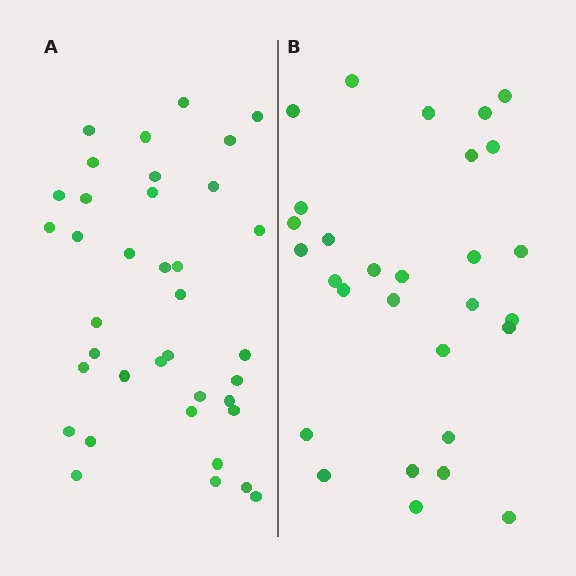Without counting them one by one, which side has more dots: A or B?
Region A (the left region) has more dots.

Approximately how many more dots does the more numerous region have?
Region A has roughly 8 or so more dots than region B.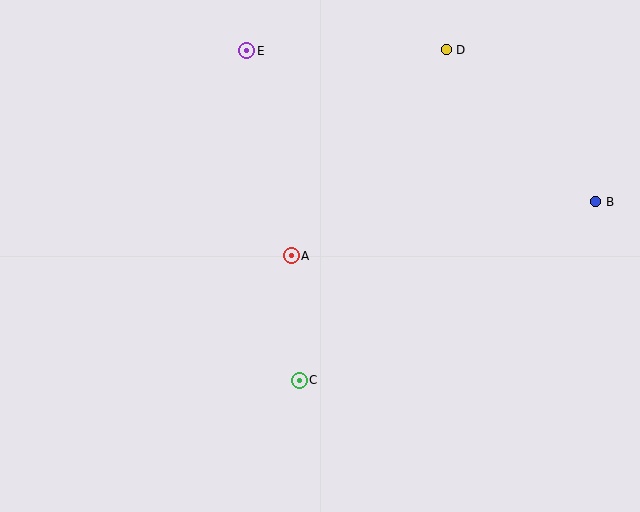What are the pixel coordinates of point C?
Point C is at (299, 380).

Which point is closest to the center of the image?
Point A at (291, 256) is closest to the center.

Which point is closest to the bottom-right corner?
Point B is closest to the bottom-right corner.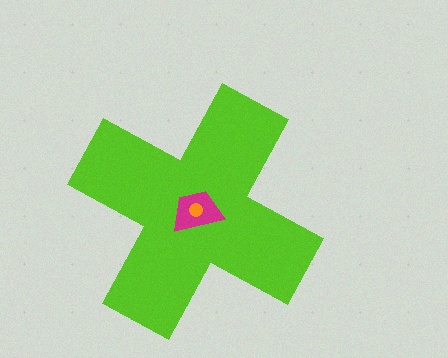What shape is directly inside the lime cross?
The magenta trapezoid.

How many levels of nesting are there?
3.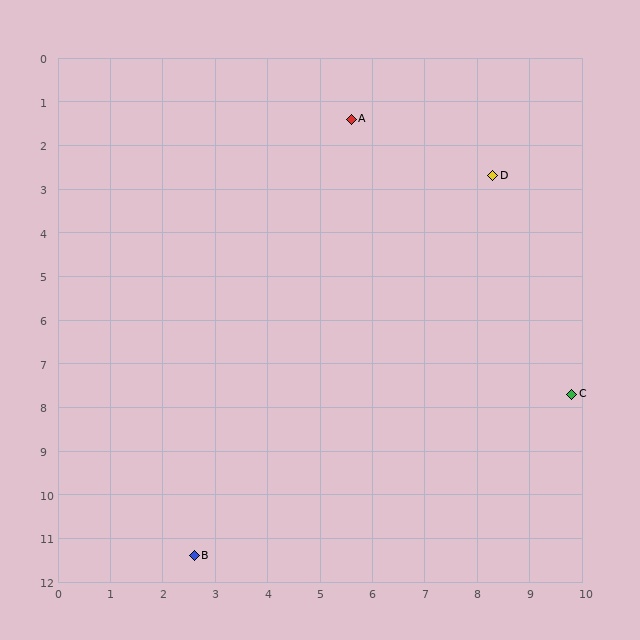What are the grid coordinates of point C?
Point C is at approximately (9.8, 7.7).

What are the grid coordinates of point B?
Point B is at approximately (2.6, 11.4).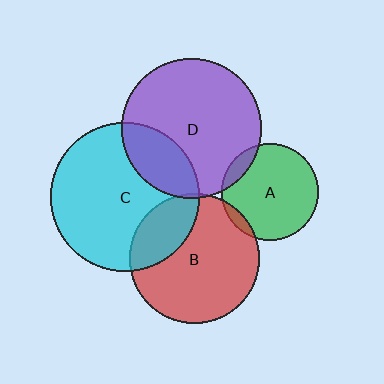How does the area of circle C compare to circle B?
Approximately 1.3 times.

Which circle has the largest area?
Circle C (cyan).